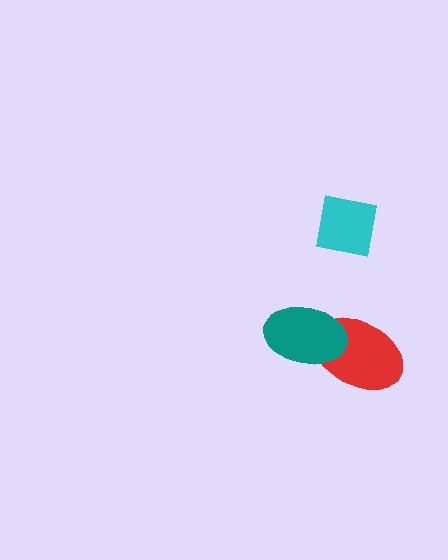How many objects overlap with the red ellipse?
1 object overlaps with the red ellipse.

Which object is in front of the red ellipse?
The teal ellipse is in front of the red ellipse.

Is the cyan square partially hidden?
No, no other shape covers it.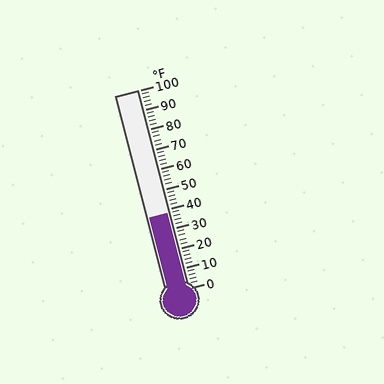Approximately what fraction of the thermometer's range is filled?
The thermometer is filled to approximately 40% of its range.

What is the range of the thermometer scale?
The thermometer scale ranges from 0°F to 100°F.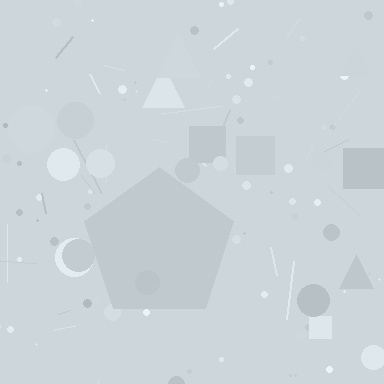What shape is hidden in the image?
A pentagon is hidden in the image.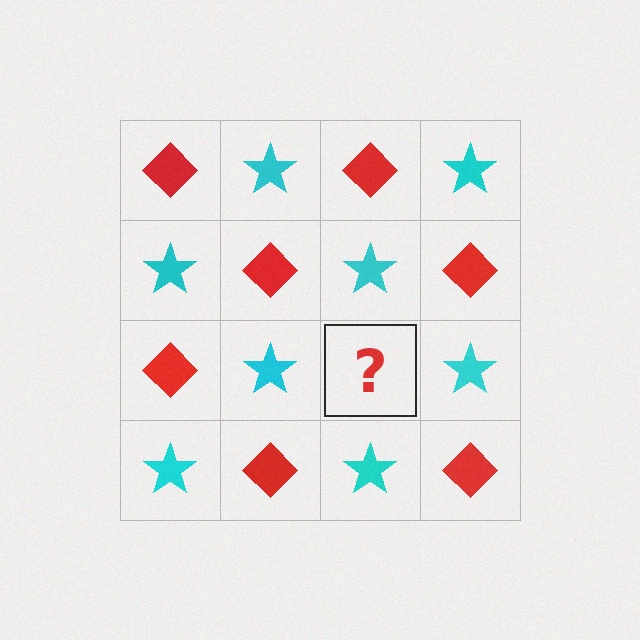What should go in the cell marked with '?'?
The missing cell should contain a red diamond.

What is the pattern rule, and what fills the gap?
The rule is that it alternates red diamond and cyan star in a checkerboard pattern. The gap should be filled with a red diamond.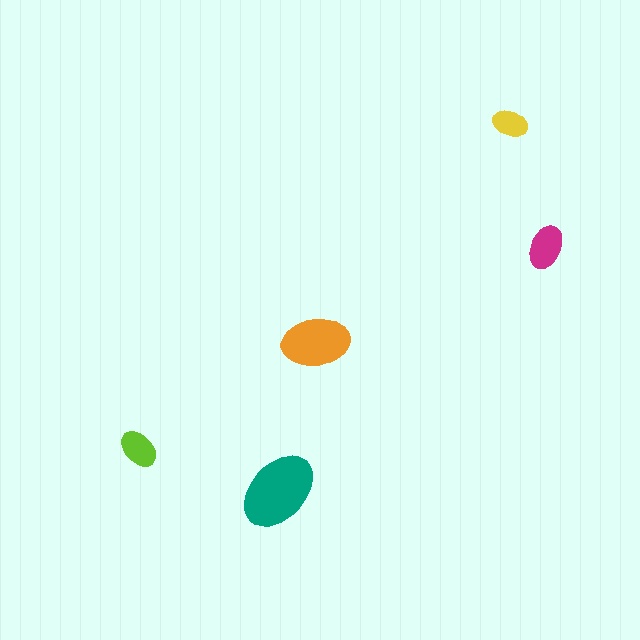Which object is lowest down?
The teal ellipse is bottommost.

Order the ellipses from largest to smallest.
the teal one, the orange one, the magenta one, the lime one, the yellow one.